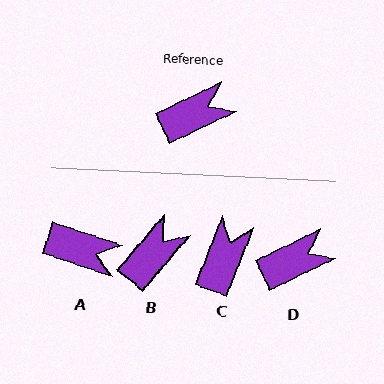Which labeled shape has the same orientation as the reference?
D.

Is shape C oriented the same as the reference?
No, it is off by about 42 degrees.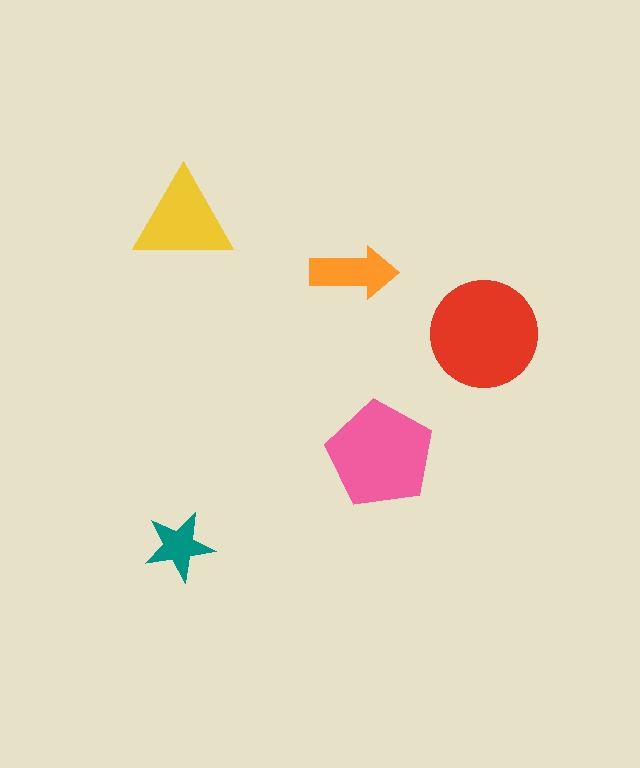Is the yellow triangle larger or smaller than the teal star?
Larger.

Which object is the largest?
The red circle.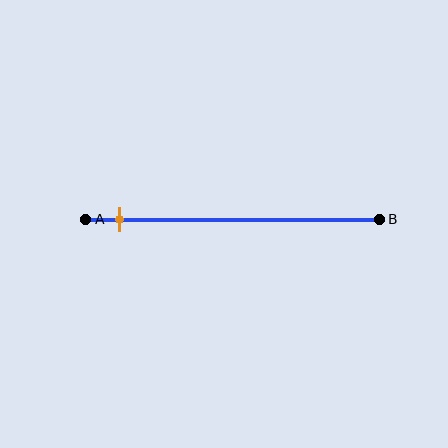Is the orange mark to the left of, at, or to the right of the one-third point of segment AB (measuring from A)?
The orange mark is to the left of the one-third point of segment AB.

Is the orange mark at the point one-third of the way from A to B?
No, the mark is at about 10% from A, not at the 33% one-third point.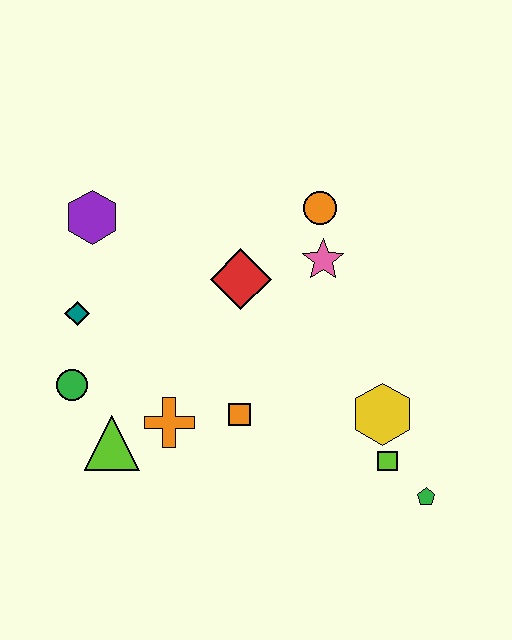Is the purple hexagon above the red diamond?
Yes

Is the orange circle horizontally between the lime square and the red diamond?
Yes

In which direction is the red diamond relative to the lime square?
The red diamond is above the lime square.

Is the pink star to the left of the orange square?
No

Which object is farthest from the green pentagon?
The purple hexagon is farthest from the green pentagon.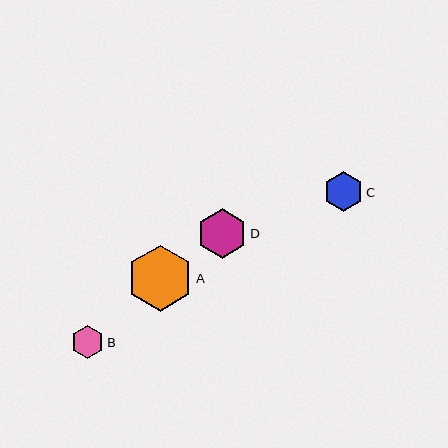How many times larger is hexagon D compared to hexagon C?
Hexagon D is approximately 1.2 times the size of hexagon C.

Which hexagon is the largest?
Hexagon A is the largest with a size of approximately 66 pixels.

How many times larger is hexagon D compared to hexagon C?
Hexagon D is approximately 1.2 times the size of hexagon C.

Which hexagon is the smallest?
Hexagon B is the smallest with a size of approximately 33 pixels.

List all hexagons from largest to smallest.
From largest to smallest: A, D, C, B.